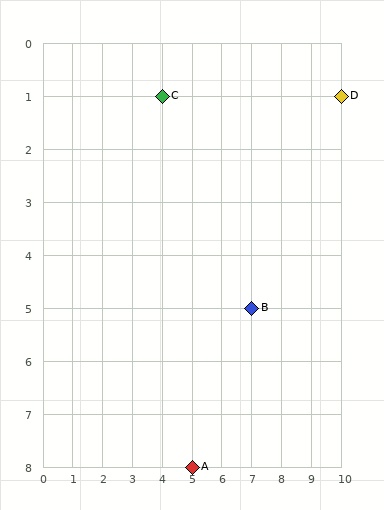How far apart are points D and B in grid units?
Points D and B are 3 columns and 4 rows apart (about 5.0 grid units diagonally).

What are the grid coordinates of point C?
Point C is at grid coordinates (4, 1).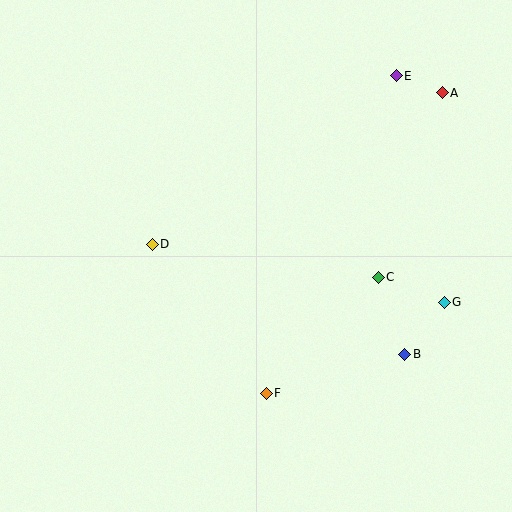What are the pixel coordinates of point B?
Point B is at (405, 354).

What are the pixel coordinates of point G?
Point G is at (444, 302).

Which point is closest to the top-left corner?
Point D is closest to the top-left corner.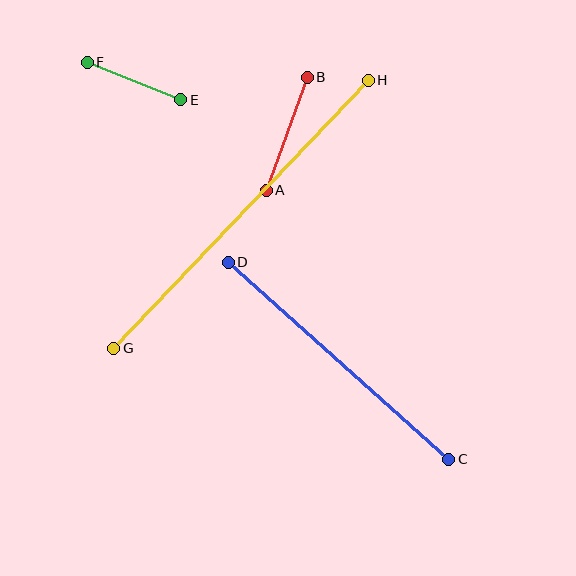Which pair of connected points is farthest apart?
Points G and H are farthest apart.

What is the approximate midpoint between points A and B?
The midpoint is at approximately (287, 134) pixels.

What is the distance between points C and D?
The distance is approximately 296 pixels.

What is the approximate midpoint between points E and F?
The midpoint is at approximately (134, 81) pixels.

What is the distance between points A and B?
The distance is approximately 120 pixels.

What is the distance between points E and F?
The distance is approximately 101 pixels.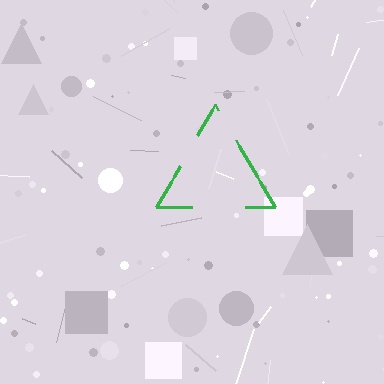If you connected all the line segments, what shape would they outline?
They would outline a triangle.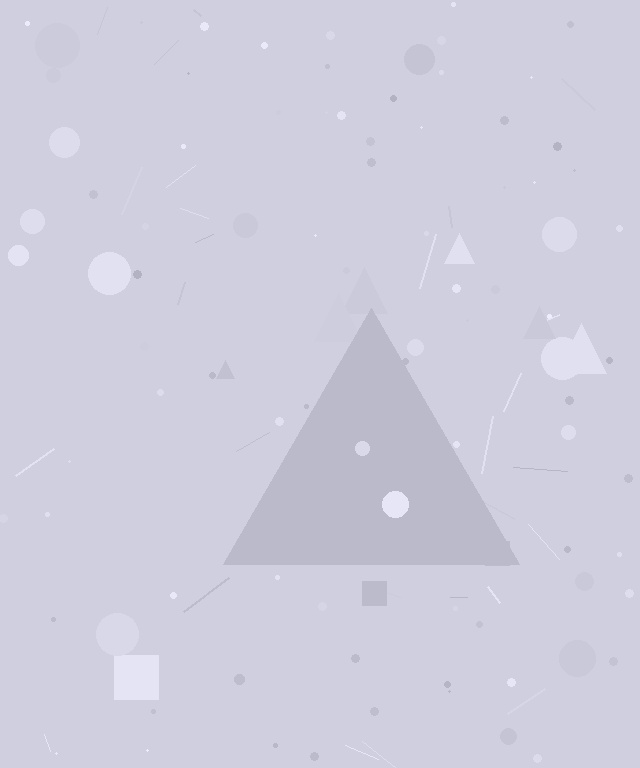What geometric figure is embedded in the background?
A triangle is embedded in the background.